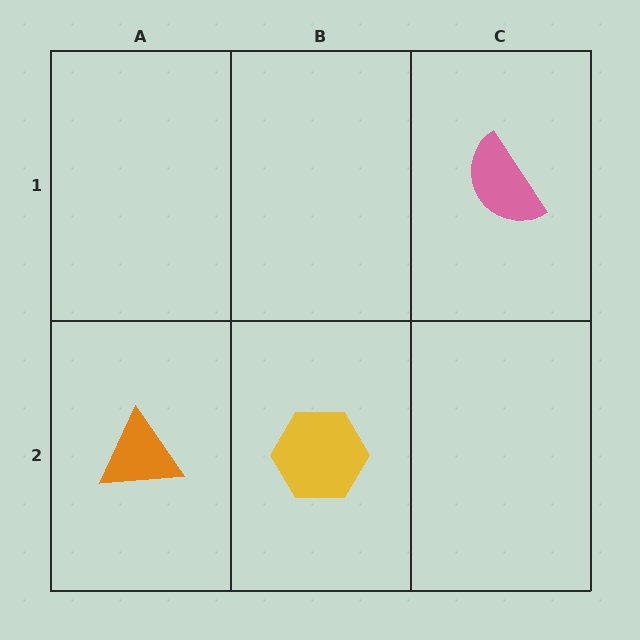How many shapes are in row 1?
1 shape.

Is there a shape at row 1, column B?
No, that cell is empty.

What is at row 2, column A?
An orange triangle.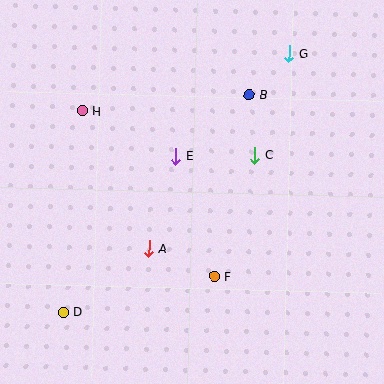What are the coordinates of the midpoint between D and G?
The midpoint between D and G is at (176, 183).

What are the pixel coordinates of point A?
Point A is at (149, 248).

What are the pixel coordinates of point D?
Point D is at (63, 312).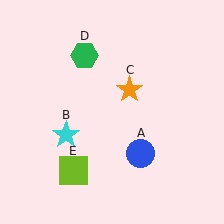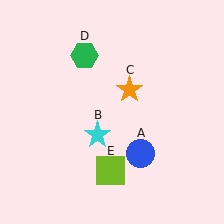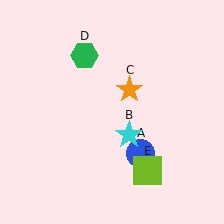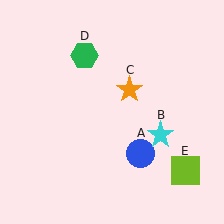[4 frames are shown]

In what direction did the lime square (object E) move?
The lime square (object E) moved right.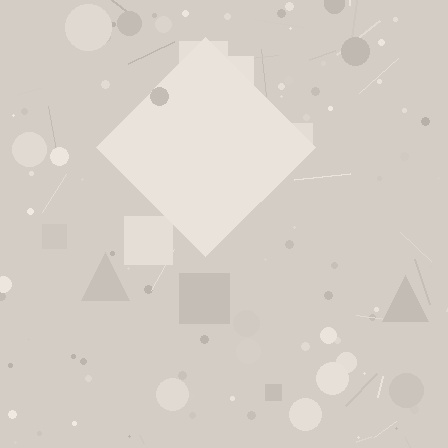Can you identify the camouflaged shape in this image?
The camouflaged shape is a diamond.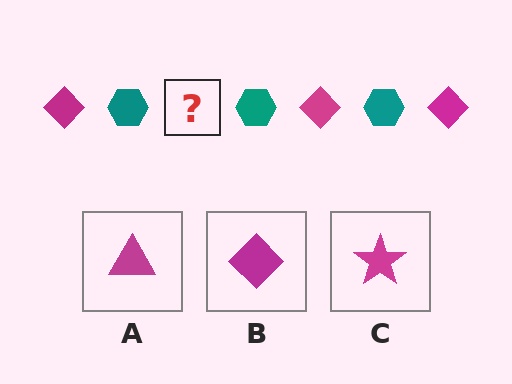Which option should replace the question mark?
Option B.